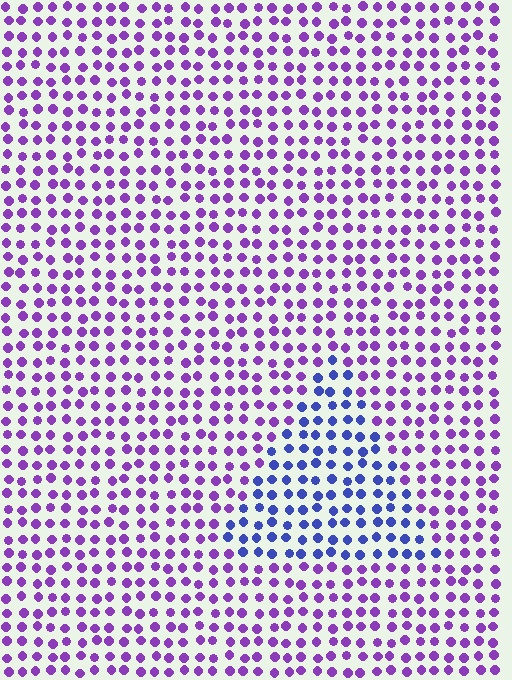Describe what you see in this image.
The image is filled with small purple elements in a uniform arrangement. A triangle-shaped region is visible where the elements are tinted to a slightly different hue, forming a subtle color boundary.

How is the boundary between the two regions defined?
The boundary is defined purely by a slight shift in hue (about 45 degrees). Spacing, size, and orientation are identical on both sides.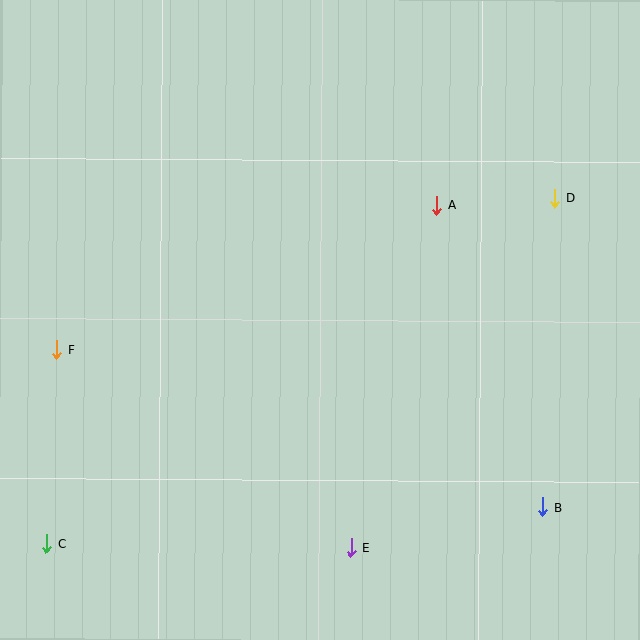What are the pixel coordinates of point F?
Point F is at (57, 350).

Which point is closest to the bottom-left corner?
Point C is closest to the bottom-left corner.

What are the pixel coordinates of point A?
Point A is at (437, 205).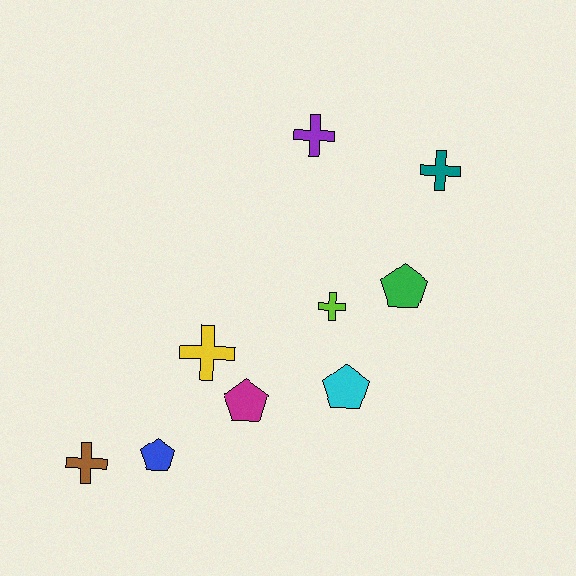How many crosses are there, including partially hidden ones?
There are 5 crosses.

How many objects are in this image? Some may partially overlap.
There are 9 objects.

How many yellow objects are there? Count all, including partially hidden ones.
There is 1 yellow object.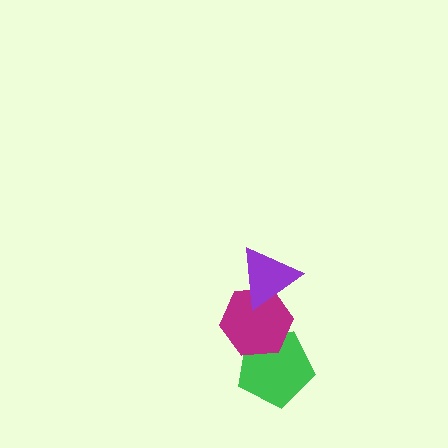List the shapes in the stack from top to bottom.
From top to bottom: the purple triangle, the magenta hexagon, the green pentagon.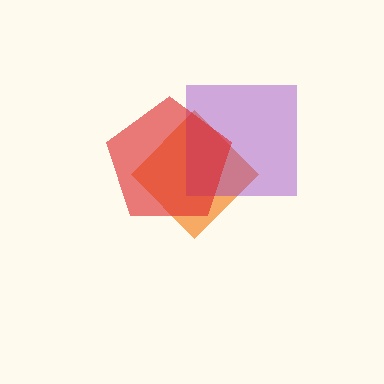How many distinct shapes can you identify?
There are 3 distinct shapes: an orange diamond, a purple square, a red pentagon.